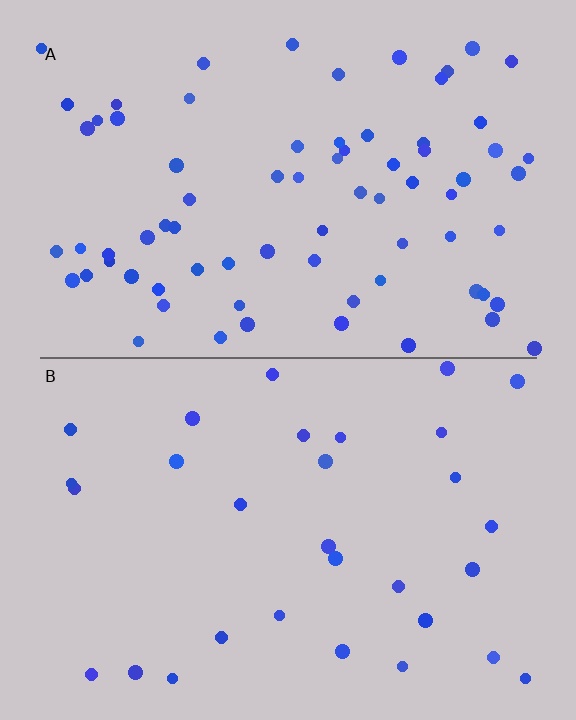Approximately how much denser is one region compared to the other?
Approximately 2.4× — region A over region B.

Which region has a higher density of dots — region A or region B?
A (the top).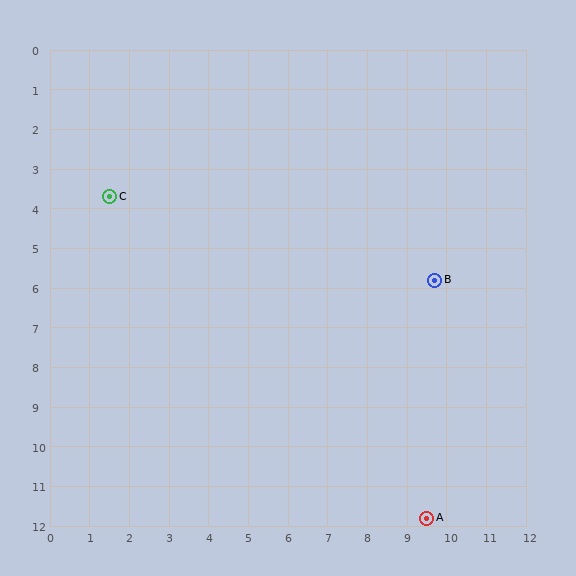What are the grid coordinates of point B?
Point B is at approximately (9.7, 5.8).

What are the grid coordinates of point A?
Point A is at approximately (9.5, 11.8).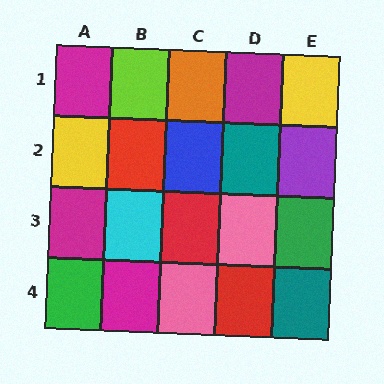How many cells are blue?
1 cell is blue.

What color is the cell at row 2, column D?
Teal.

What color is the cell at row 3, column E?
Green.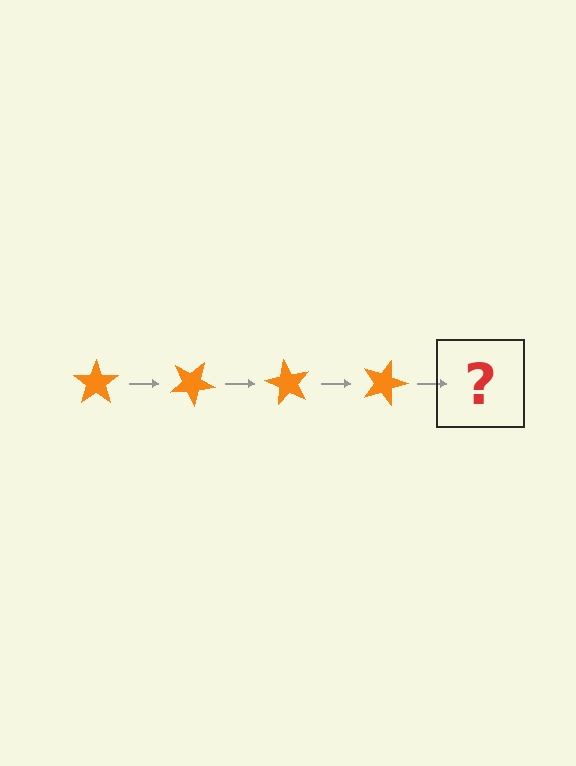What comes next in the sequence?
The next element should be an orange star rotated 120 degrees.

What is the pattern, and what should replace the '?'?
The pattern is that the star rotates 30 degrees each step. The '?' should be an orange star rotated 120 degrees.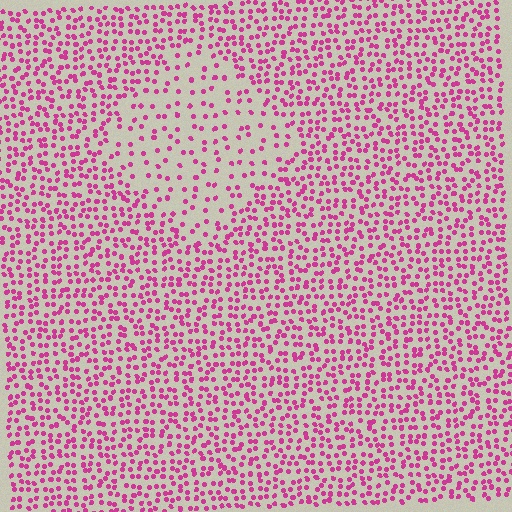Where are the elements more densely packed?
The elements are more densely packed outside the diamond boundary.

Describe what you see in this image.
The image contains small magenta elements arranged at two different densities. A diamond-shaped region is visible where the elements are less densely packed than the surrounding area.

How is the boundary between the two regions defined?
The boundary is defined by a change in element density (approximately 2.2x ratio). All elements are the same color, size, and shape.